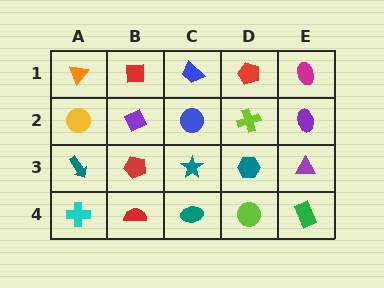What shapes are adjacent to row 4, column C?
A teal star (row 3, column C), a red semicircle (row 4, column B), a lime circle (row 4, column D).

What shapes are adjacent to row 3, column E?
A purple ellipse (row 2, column E), a green rectangle (row 4, column E), a teal hexagon (row 3, column D).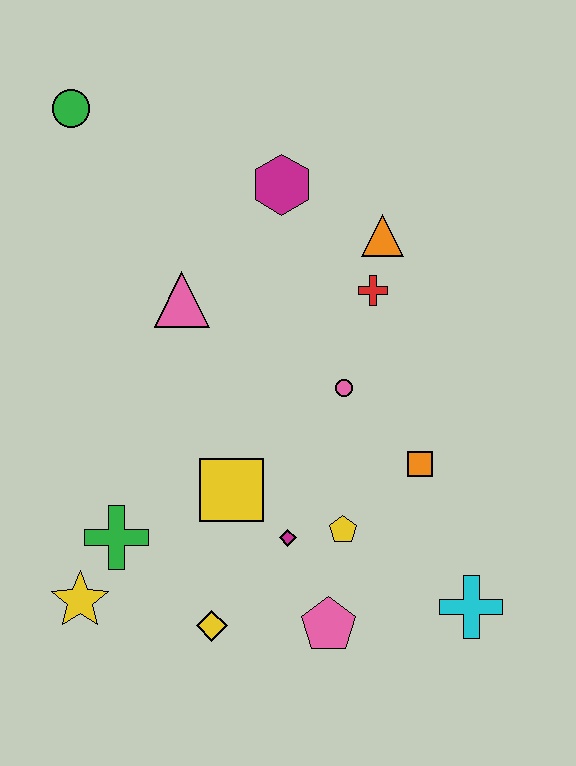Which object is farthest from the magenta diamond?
The green circle is farthest from the magenta diamond.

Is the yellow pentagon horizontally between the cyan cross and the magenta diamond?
Yes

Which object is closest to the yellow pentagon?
The magenta diamond is closest to the yellow pentagon.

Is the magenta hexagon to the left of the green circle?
No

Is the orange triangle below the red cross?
No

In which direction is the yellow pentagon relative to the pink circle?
The yellow pentagon is below the pink circle.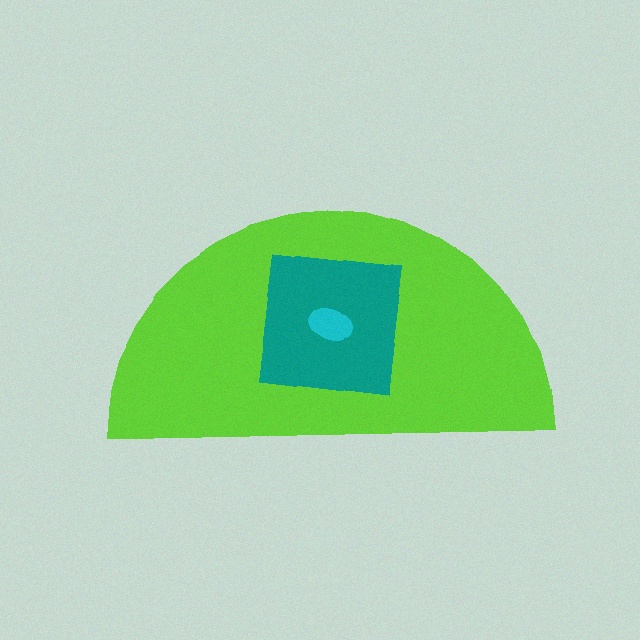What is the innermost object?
The cyan ellipse.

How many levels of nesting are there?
3.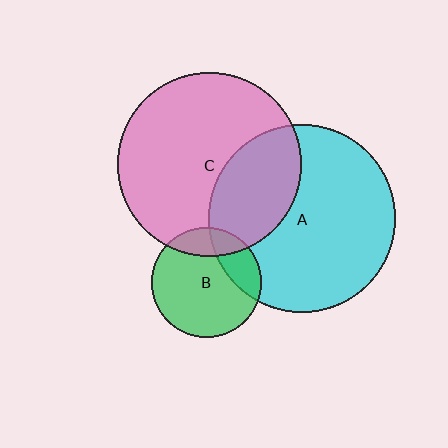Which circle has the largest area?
Circle A (cyan).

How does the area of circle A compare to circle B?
Approximately 2.9 times.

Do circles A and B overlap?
Yes.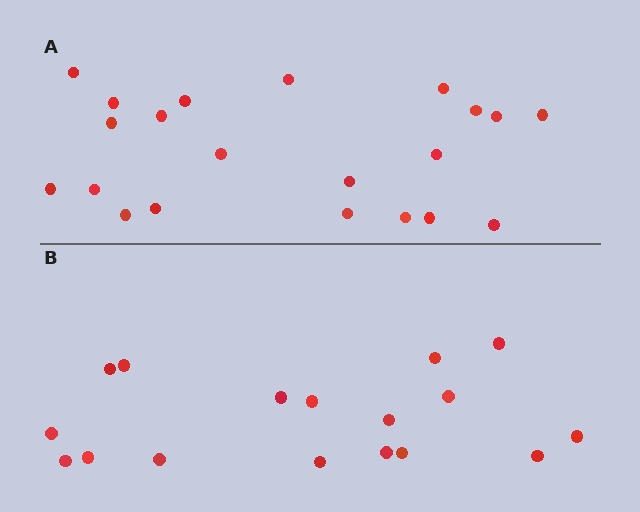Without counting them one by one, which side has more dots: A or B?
Region A (the top region) has more dots.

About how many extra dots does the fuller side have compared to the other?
Region A has about 4 more dots than region B.